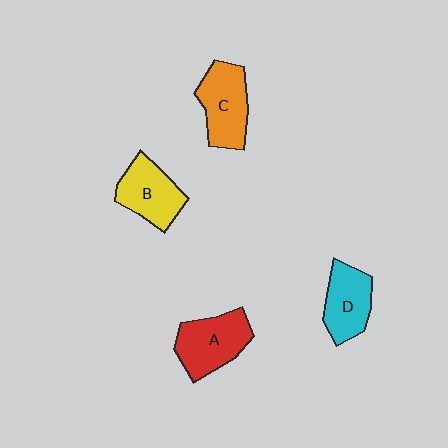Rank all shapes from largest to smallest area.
From largest to smallest: A (red), C (orange), B (yellow), D (cyan).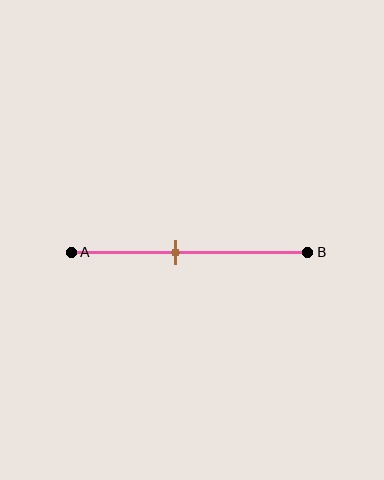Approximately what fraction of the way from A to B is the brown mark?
The brown mark is approximately 45% of the way from A to B.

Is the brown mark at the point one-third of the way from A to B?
No, the mark is at about 45% from A, not at the 33% one-third point.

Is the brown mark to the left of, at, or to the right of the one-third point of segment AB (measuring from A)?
The brown mark is to the right of the one-third point of segment AB.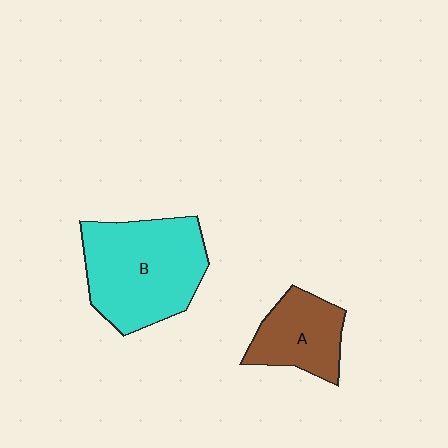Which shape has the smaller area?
Shape A (brown).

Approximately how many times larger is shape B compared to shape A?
Approximately 1.8 times.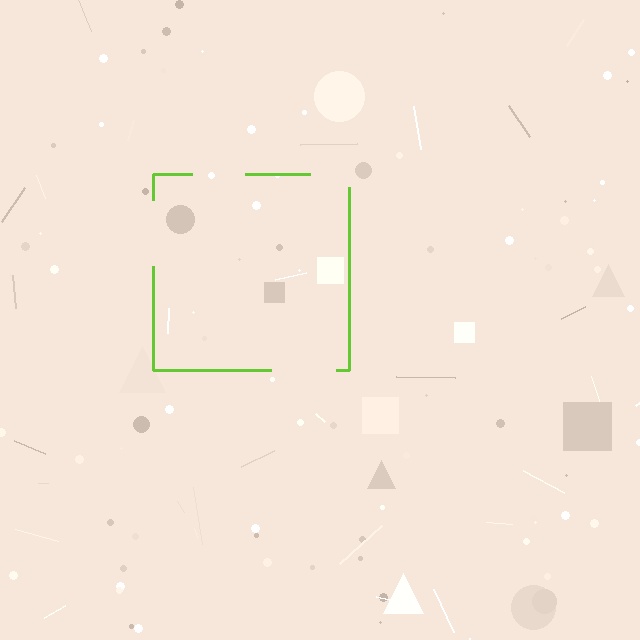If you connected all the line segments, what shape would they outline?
They would outline a square.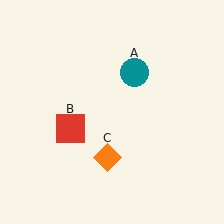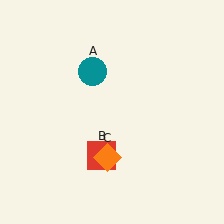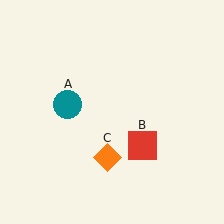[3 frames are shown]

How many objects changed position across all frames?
2 objects changed position: teal circle (object A), red square (object B).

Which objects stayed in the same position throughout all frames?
Orange diamond (object C) remained stationary.